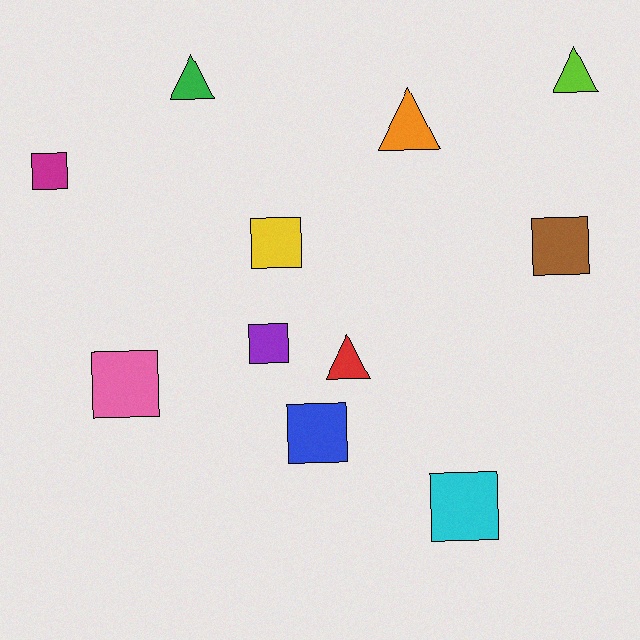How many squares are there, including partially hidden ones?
There are 7 squares.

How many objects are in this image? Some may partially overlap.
There are 11 objects.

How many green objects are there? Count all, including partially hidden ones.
There is 1 green object.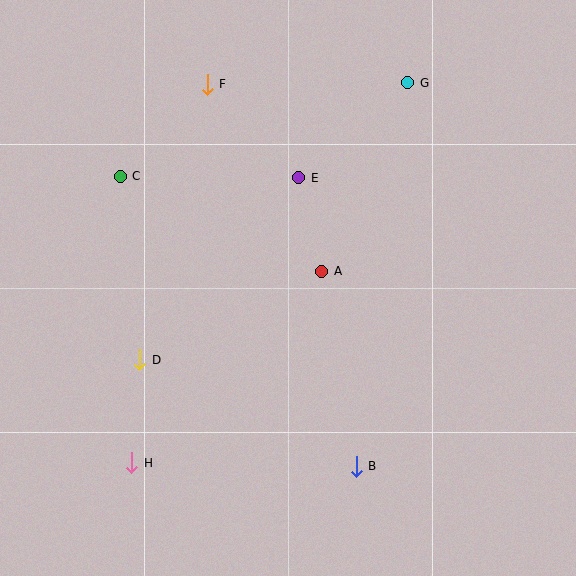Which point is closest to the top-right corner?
Point G is closest to the top-right corner.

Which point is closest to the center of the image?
Point A at (322, 271) is closest to the center.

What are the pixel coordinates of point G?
Point G is at (408, 83).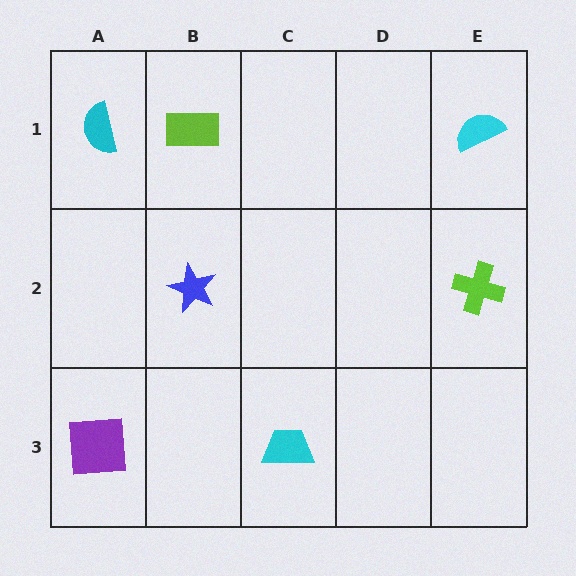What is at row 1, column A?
A cyan semicircle.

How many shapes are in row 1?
3 shapes.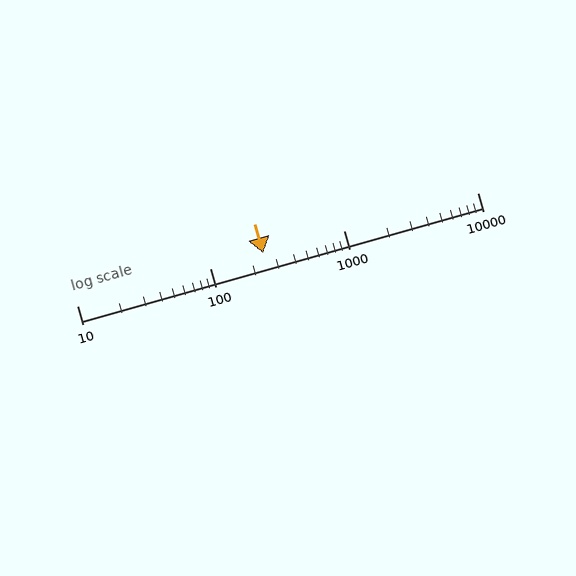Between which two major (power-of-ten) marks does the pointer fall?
The pointer is between 100 and 1000.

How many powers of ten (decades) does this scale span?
The scale spans 3 decades, from 10 to 10000.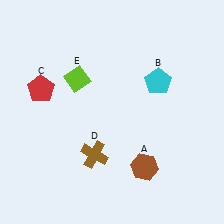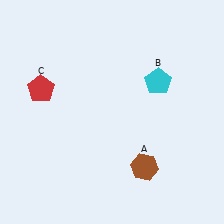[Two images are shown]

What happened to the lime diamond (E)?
The lime diamond (E) was removed in Image 2. It was in the top-left area of Image 1.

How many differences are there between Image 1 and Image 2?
There are 2 differences between the two images.